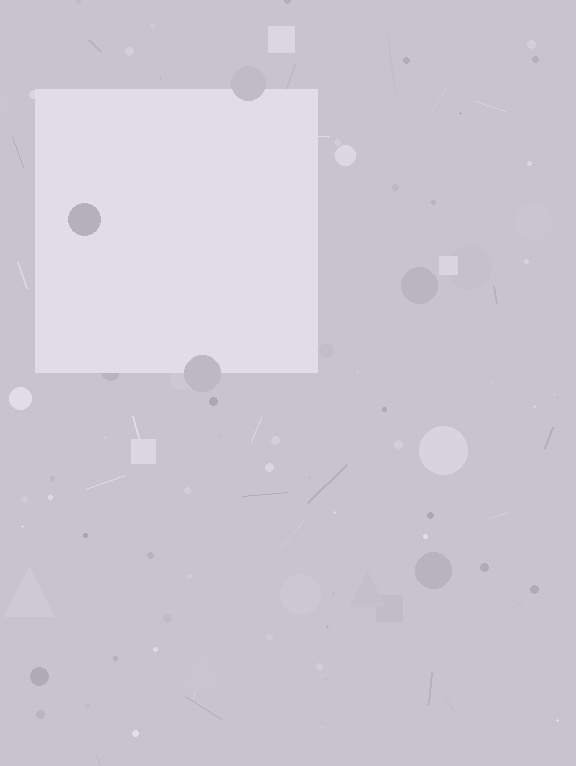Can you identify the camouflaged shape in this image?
The camouflaged shape is a square.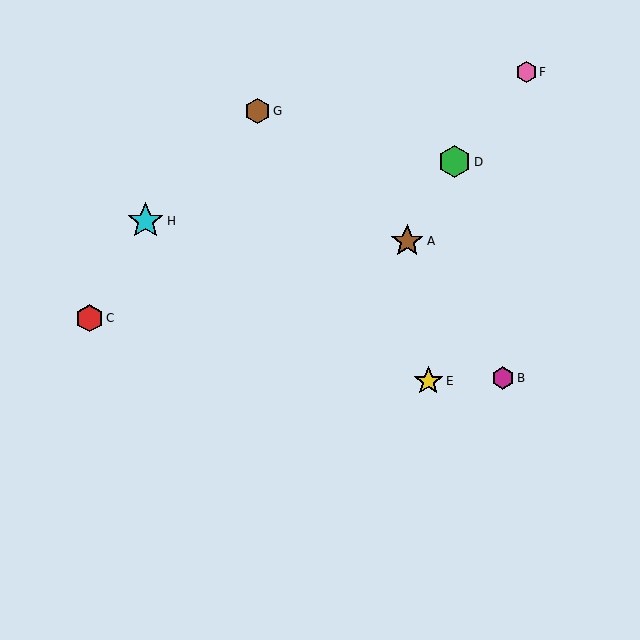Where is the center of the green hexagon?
The center of the green hexagon is at (455, 162).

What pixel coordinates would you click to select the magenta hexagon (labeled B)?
Click at (503, 378) to select the magenta hexagon B.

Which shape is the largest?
The cyan star (labeled H) is the largest.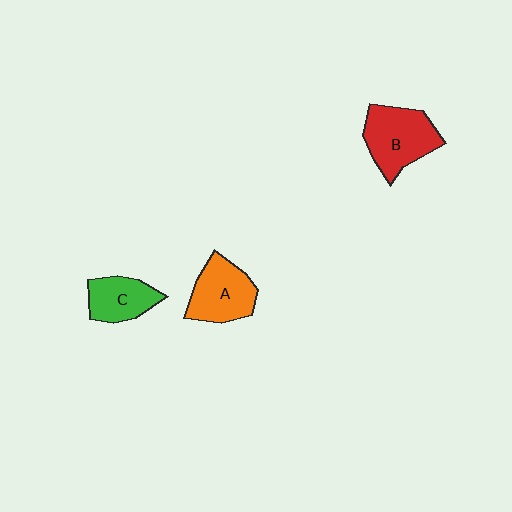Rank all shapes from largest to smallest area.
From largest to smallest: B (red), A (orange), C (green).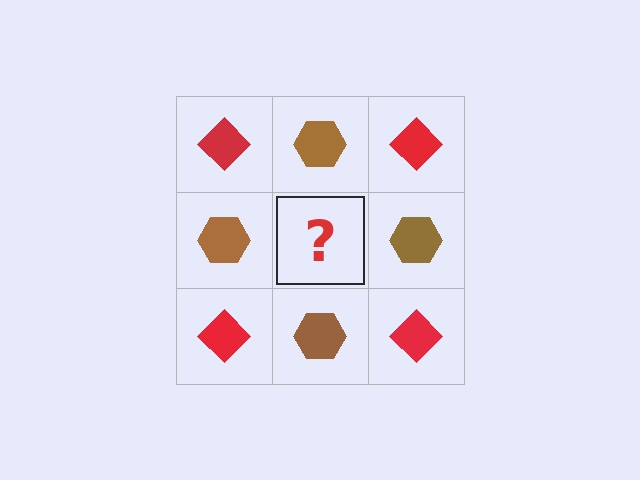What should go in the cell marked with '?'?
The missing cell should contain a red diamond.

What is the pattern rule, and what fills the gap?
The rule is that it alternates red diamond and brown hexagon in a checkerboard pattern. The gap should be filled with a red diamond.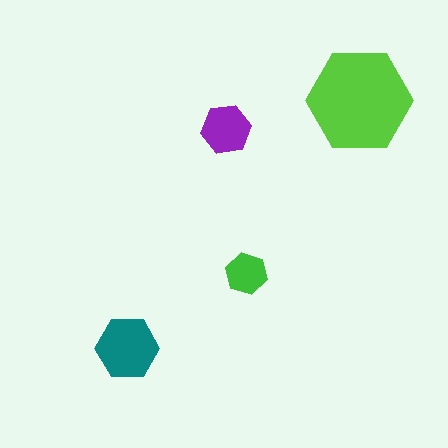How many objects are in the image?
There are 4 objects in the image.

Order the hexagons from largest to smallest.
the lime one, the teal one, the purple one, the green one.